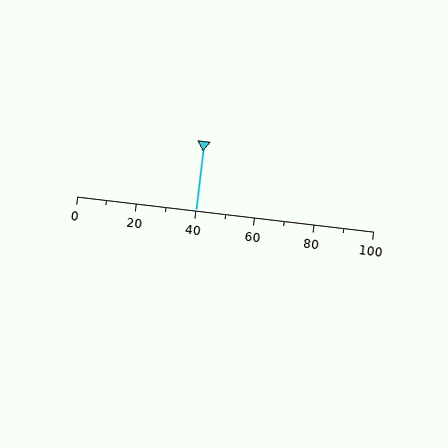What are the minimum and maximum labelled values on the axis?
The axis runs from 0 to 100.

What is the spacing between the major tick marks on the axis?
The major ticks are spaced 20 apart.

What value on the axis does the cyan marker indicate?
The marker indicates approximately 40.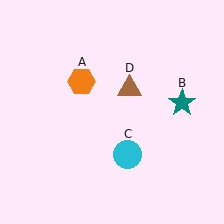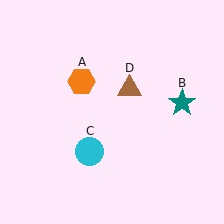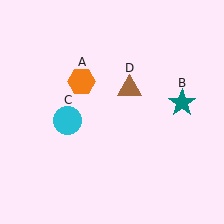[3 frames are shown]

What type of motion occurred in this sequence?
The cyan circle (object C) rotated clockwise around the center of the scene.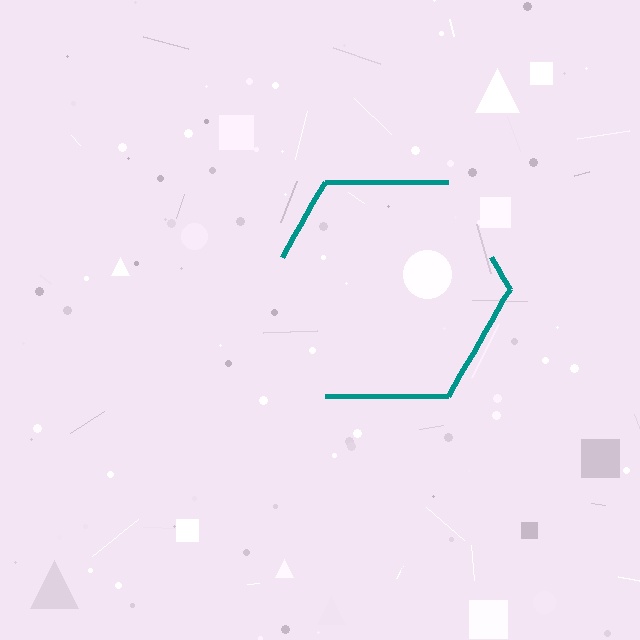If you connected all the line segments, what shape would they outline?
They would outline a hexagon.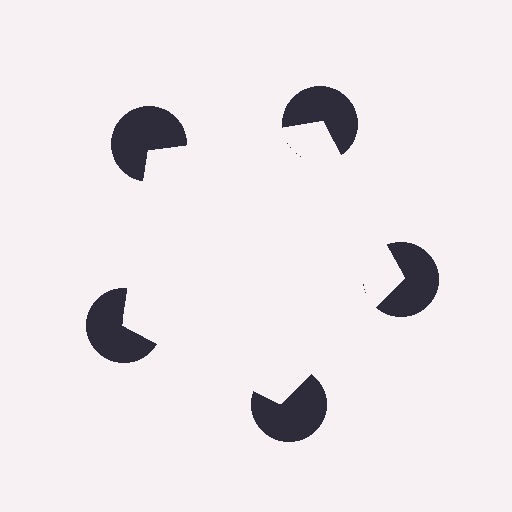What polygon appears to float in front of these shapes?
An illusory pentagon — its edges are inferred from the aligned wedge cuts in the pac-man discs, not physically drawn.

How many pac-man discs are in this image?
There are 5 — one at each vertex of the illusory pentagon.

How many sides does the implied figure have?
5 sides.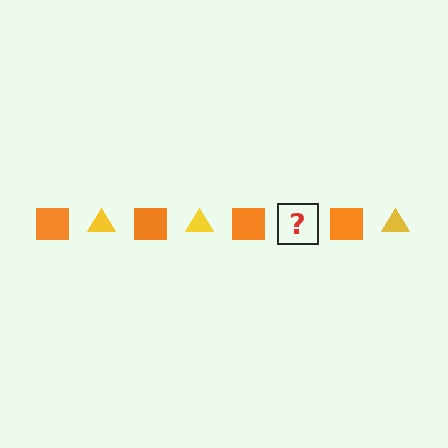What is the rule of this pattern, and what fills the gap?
The rule is that the pattern alternates between orange square and yellow triangle. The gap should be filled with a yellow triangle.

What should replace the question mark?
The question mark should be replaced with a yellow triangle.